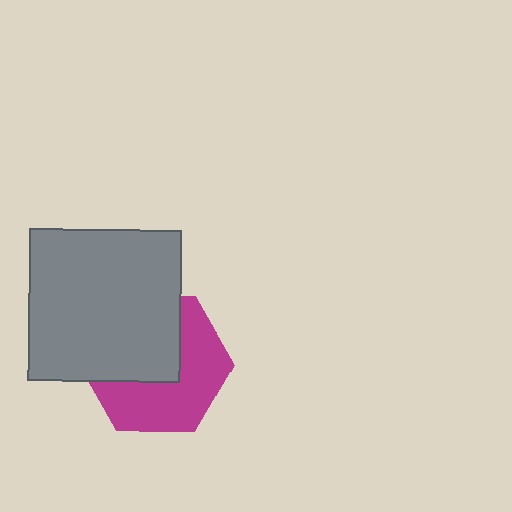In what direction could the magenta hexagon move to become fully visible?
The magenta hexagon could move toward the lower-right. That would shift it out from behind the gray square entirely.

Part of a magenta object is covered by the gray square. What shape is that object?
It is a hexagon.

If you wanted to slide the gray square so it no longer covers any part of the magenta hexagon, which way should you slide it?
Slide it toward the upper-left — that is the most direct way to separate the two shapes.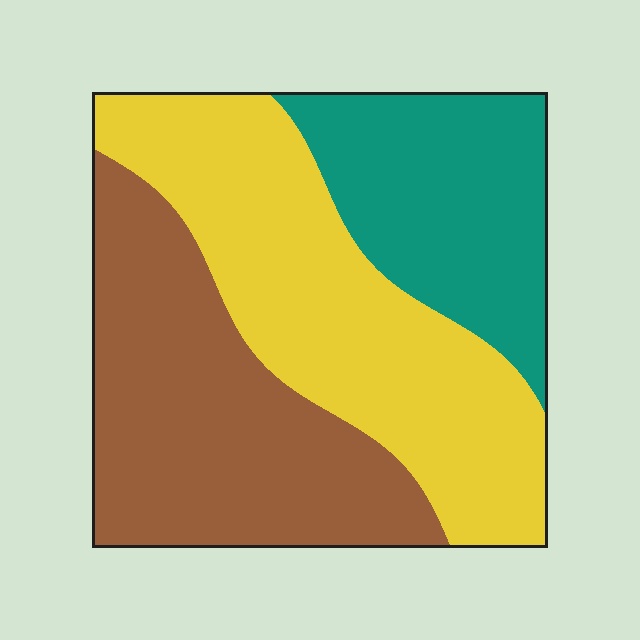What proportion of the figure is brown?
Brown covers around 35% of the figure.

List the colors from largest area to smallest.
From largest to smallest: yellow, brown, teal.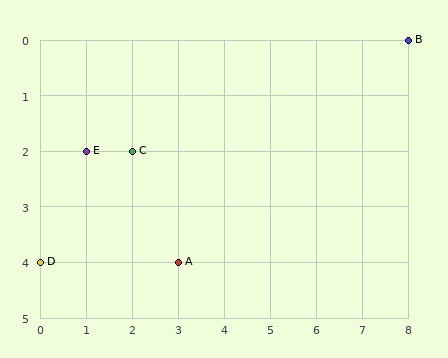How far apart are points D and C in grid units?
Points D and C are 2 columns and 2 rows apart (about 2.8 grid units diagonally).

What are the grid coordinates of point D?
Point D is at grid coordinates (0, 4).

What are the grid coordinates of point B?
Point B is at grid coordinates (8, 0).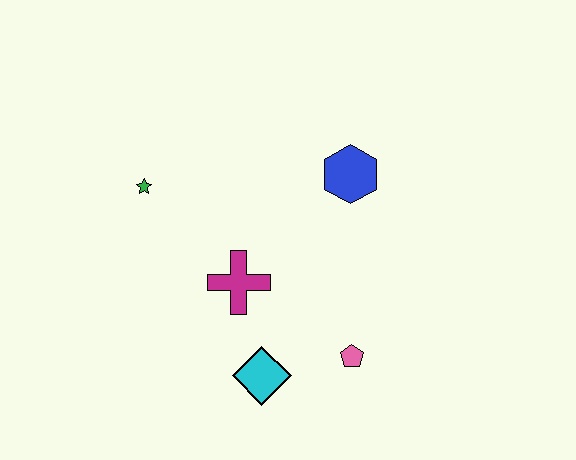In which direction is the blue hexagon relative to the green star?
The blue hexagon is to the right of the green star.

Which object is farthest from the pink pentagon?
The green star is farthest from the pink pentagon.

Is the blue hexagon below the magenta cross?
No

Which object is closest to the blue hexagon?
The magenta cross is closest to the blue hexagon.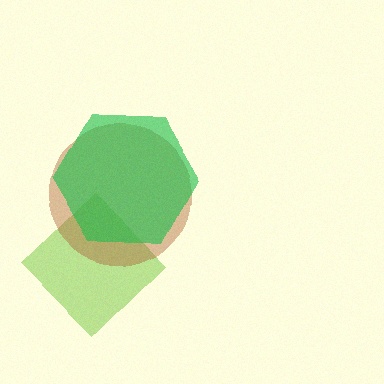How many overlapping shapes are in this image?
There are 3 overlapping shapes in the image.